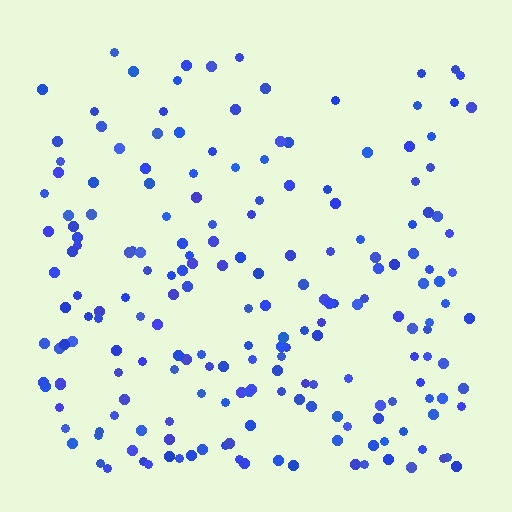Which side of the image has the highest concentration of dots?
The bottom.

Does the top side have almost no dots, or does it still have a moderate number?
Still a moderate number, just noticeably fewer than the bottom.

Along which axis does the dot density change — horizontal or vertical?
Vertical.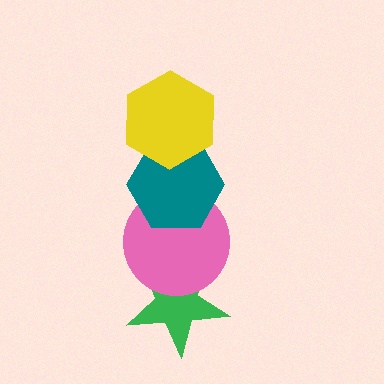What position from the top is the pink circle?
The pink circle is 3rd from the top.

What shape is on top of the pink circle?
The teal hexagon is on top of the pink circle.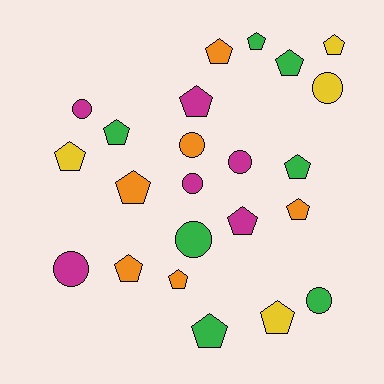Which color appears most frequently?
Green, with 7 objects.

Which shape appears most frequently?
Pentagon, with 15 objects.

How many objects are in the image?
There are 23 objects.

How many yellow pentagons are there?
There are 3 yellow pentagons.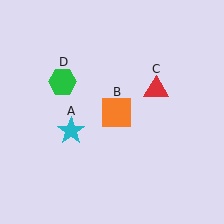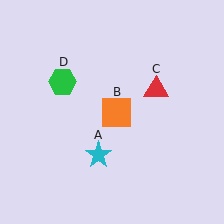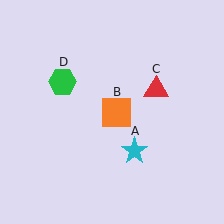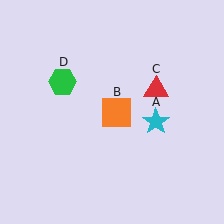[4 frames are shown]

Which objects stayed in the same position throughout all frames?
Orange square (object B) and red triangle (object C) and green hexagon (object D) remained stationary.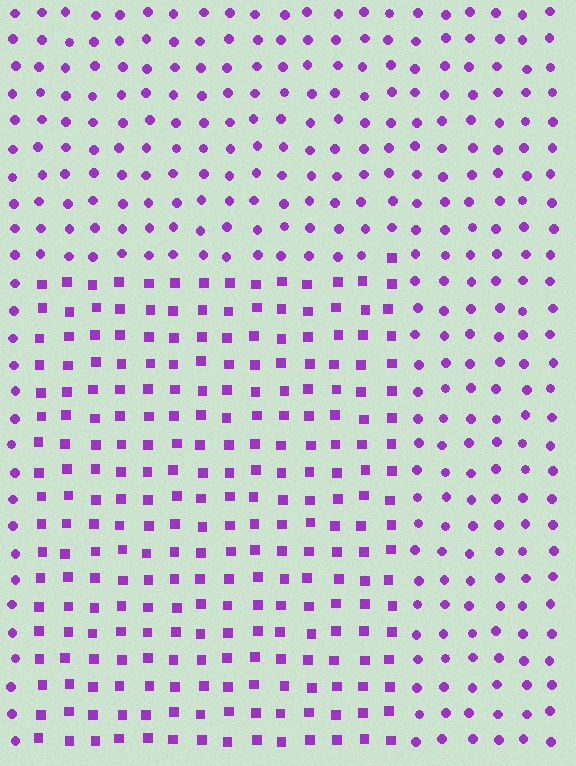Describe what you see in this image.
The image is filled with small purple elements arranged in a uniform grid. A rectangle-shaped region contains squares, while the surrounding area contains circles. The boundary is defined purely by the change in element shape.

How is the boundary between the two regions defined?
The boundary is defined by a change in element shape: squares inside vs. circles outside. All elements share the same color and spacing.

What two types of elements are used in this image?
The image uses squares inside the rectangle region and circles outside it.